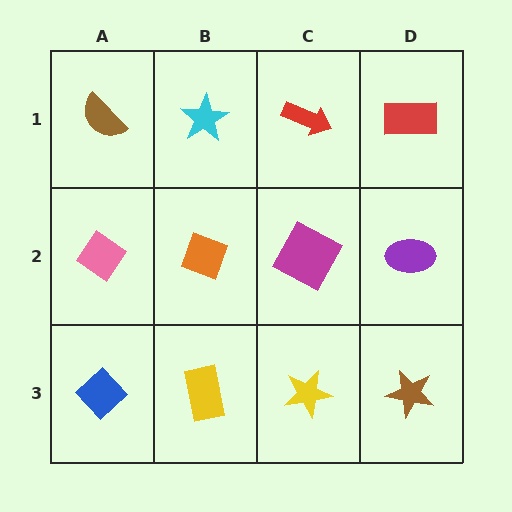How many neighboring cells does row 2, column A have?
3.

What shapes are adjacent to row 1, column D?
A purple ellipse (row 2, column D), a red arrow (row 1, column C).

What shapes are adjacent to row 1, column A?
A pink diamond (row 2, column A), a cyan star (row 1, column B).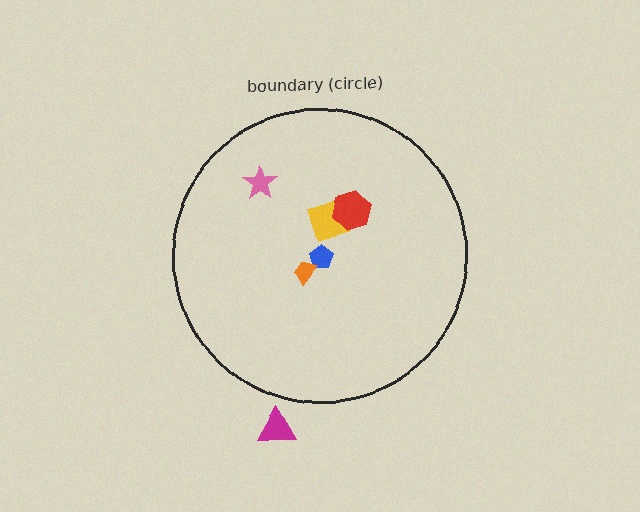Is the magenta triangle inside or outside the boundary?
Outside.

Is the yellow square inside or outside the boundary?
Inside.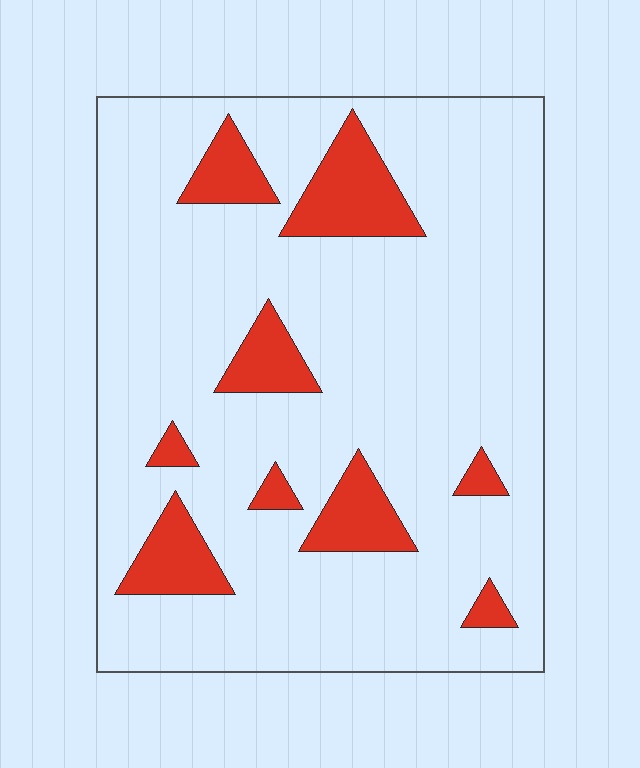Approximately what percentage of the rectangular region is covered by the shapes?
Approximately 15%.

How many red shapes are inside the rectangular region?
9.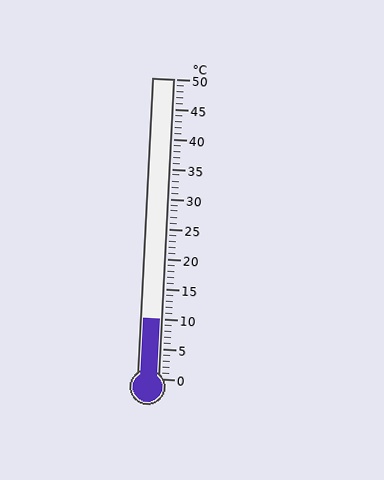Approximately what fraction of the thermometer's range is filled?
The thermometer is filled to approximately 20% of its range.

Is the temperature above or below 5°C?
The temperature is above 5°C.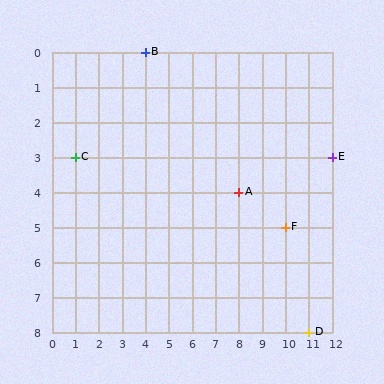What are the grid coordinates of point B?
Point B is at grid coordinates (4, 0).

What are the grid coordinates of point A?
Point A is at grid coordinates (8, 4).